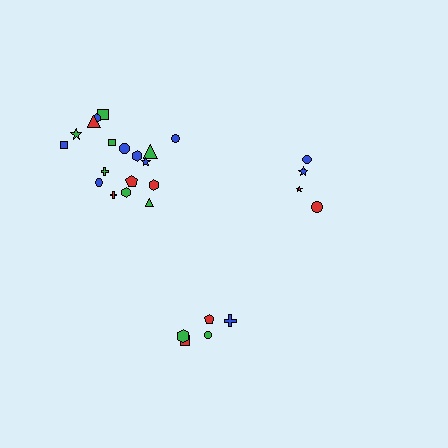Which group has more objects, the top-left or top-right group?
The top-left group.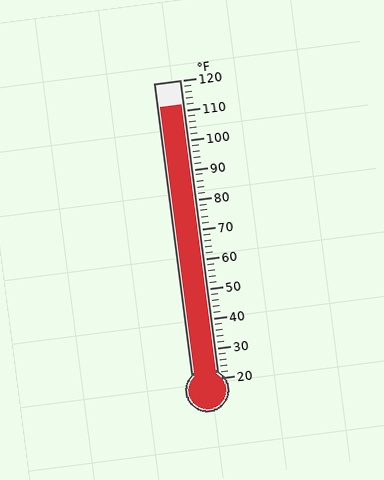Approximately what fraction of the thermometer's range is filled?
The thermometer is filled to approximately 90% of its range.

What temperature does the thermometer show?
The thermometer shows approximately 112°F.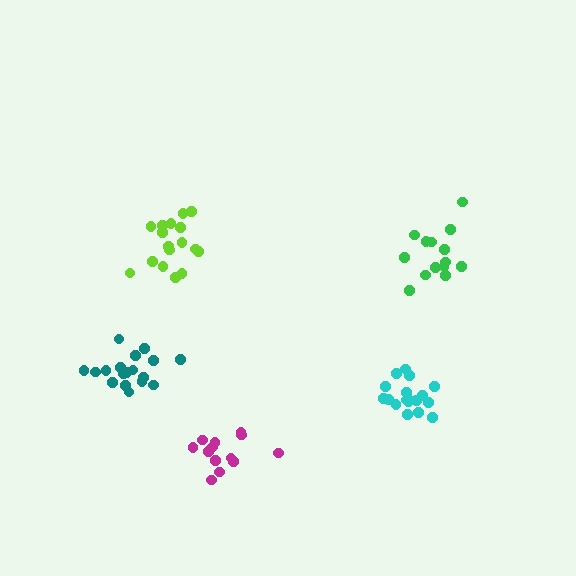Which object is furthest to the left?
The teal cluster is leftmost.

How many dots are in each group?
Group 1: 18 dots, Group 2: 17 dots, Group 3: 18 dots, Group 4: 13 dots, Group 5: 14 dots (80 total).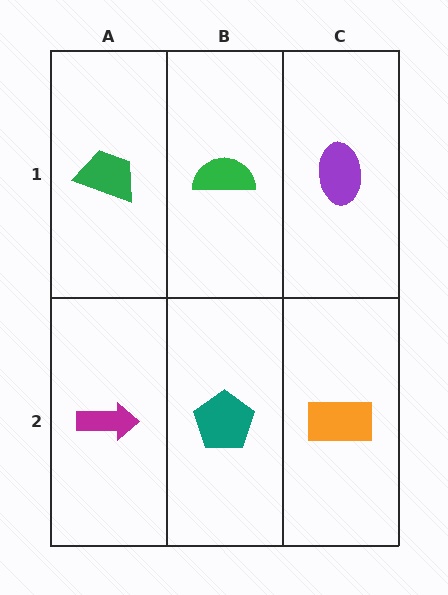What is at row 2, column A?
A magenta arrow.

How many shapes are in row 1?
3 shapes.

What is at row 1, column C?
A purple ellipse.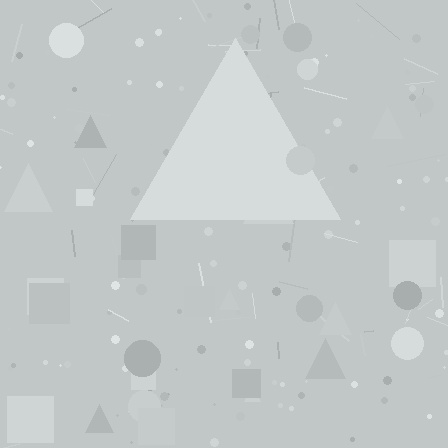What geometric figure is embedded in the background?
A triangle is embedded in the background.